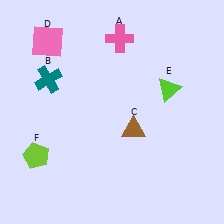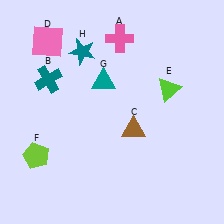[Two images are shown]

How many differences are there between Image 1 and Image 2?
There are 2 differences between the two images.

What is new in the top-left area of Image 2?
A teal star (H) was added in the top-left area of Image 2.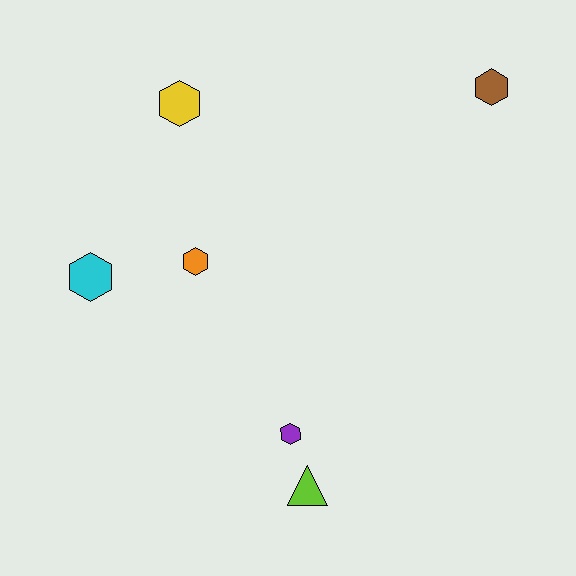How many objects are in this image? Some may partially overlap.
There are 6 objects.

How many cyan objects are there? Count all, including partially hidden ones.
There is 1 cyan object.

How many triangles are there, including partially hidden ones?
There is 1 triangle.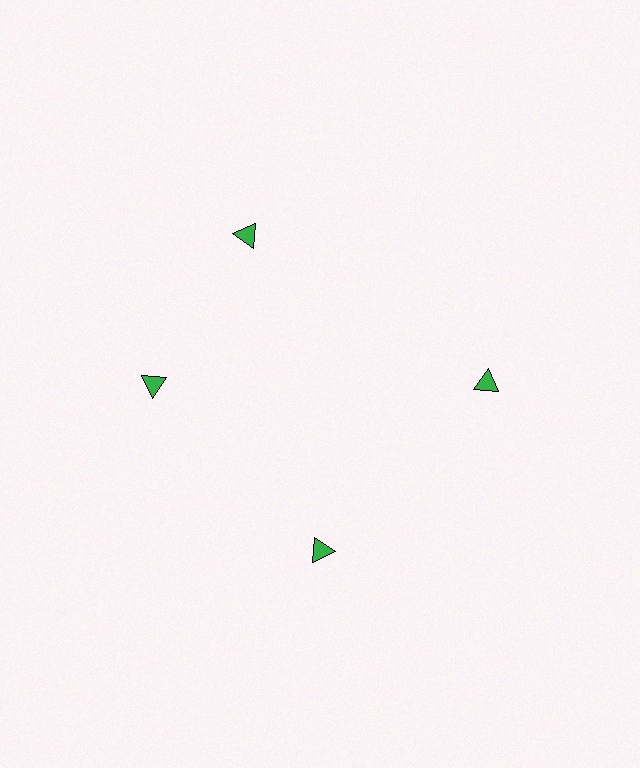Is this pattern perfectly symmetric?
No. The 4 green triangles are arranged in a ring, but one element near the 12 o'clock position is rotated out of alignment along the ring, breaking the 4-fold rotational symmetry.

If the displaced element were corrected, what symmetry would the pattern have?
It would have 4-fold rotational symmetry — the pattern would map onto itself every 90 degrees.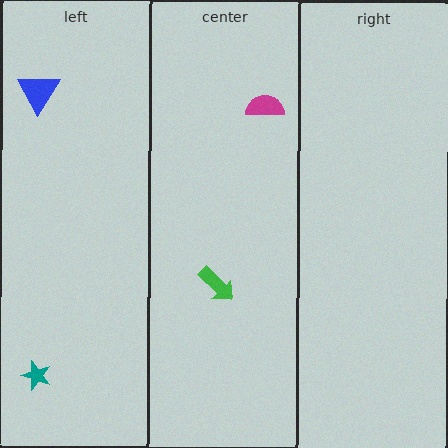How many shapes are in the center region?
2.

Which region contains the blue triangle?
The left region.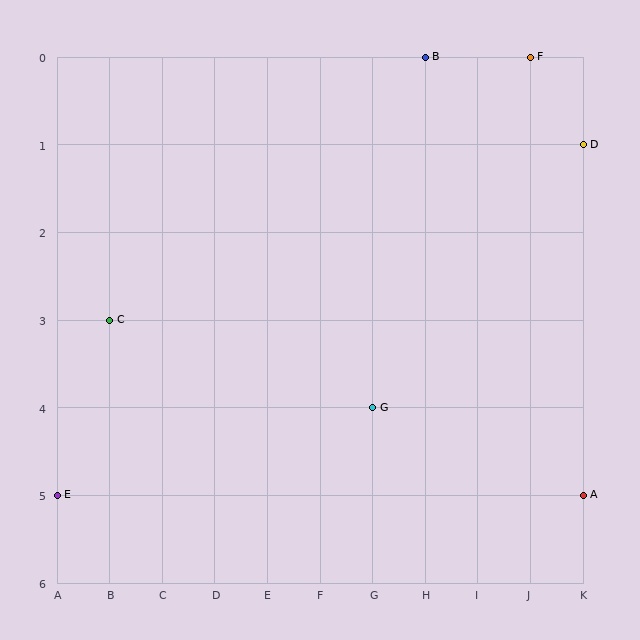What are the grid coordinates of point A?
Point A is at grid coordinates (K, 5).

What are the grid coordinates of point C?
Point C is at grid coordinates (B, 3).